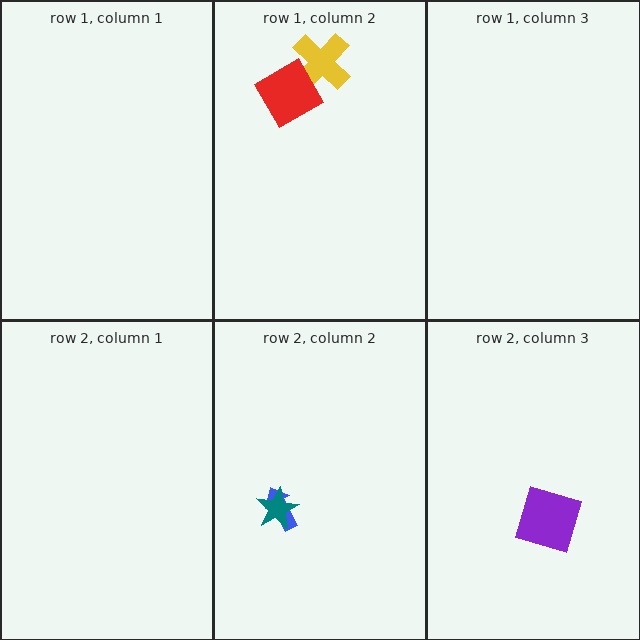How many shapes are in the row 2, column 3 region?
1.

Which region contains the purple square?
The row 2, column 3 region.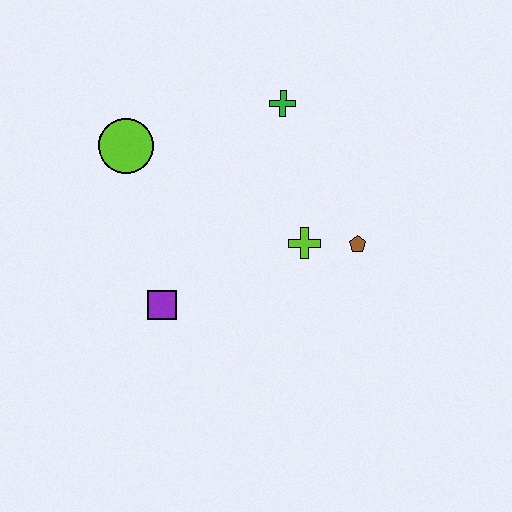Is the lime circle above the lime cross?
Yes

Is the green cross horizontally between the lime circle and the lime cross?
Yes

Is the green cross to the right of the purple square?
Yes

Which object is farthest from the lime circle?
The brown pentagon is farthest from the lime circle.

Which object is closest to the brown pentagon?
The lime cross is closest to the brown pentagon.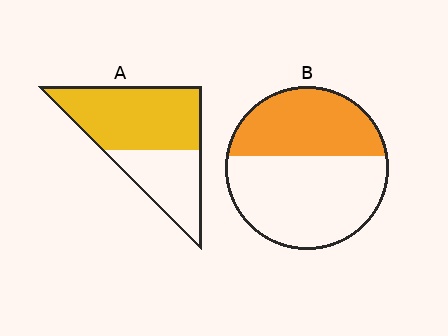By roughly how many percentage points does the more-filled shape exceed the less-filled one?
By roughly 20 percentage points (A over B).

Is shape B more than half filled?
No.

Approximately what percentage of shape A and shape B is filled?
A is approximately 65% and B is approximately 40%.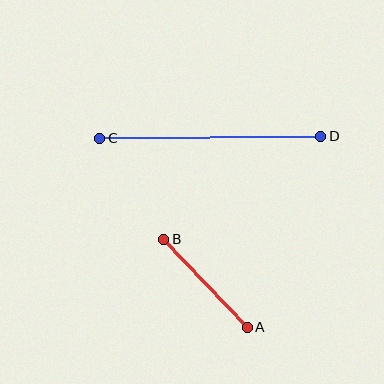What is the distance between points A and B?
The distance is approximately 121 pixels.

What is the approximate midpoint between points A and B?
The midpoint is at approximately (205, 283) pixels.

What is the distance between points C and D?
The distance is approximately 221 pixels.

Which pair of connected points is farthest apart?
Points C and D are farthest apart.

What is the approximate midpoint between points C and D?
The midpoint is at approximately (210, 137) pixels.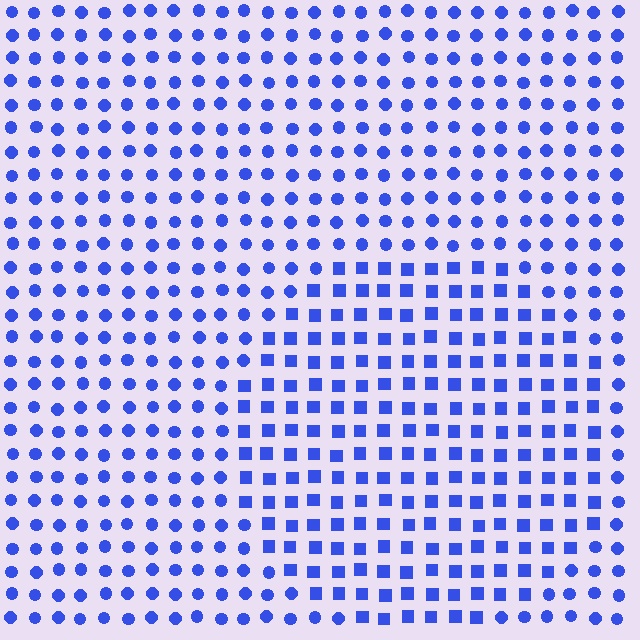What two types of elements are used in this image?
The image uses squares inside the circle region and circles outside it.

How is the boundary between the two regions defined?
The boundary is defined by a change in element shape: squares inside vs. circles outside. All elements share the same color and spacing.